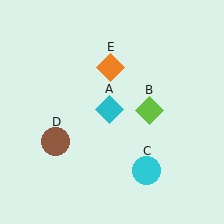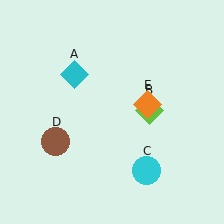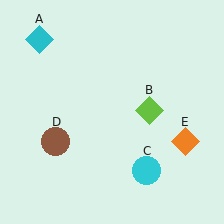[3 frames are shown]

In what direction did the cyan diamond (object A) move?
The cyan diamond (object A) moved up and to the left.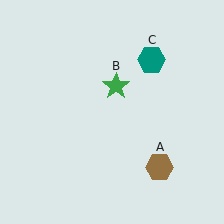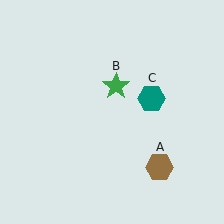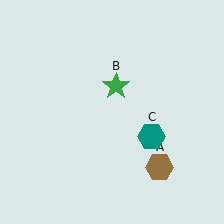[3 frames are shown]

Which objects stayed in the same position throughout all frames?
Brown hexagon (object A) and green star (object B) remained stationary.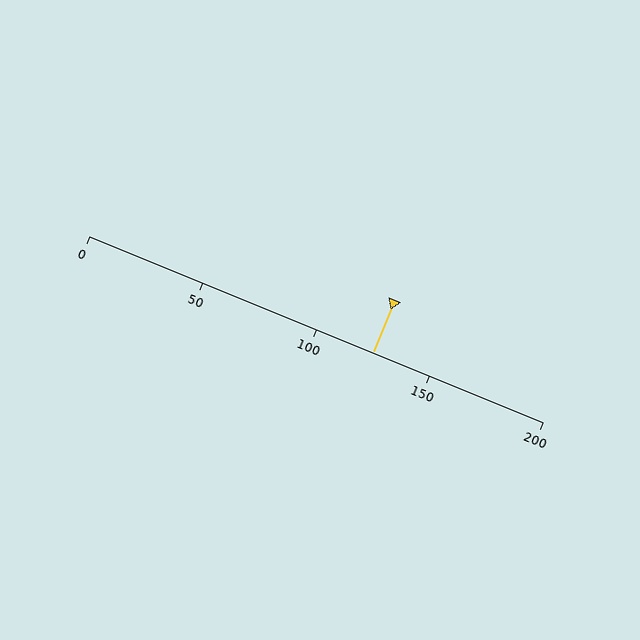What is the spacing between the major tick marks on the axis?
The major ticks are spaced 50 apart.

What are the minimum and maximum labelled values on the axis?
The axis runs from 0 to 200.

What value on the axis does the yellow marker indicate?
The marker indicates approximately 125.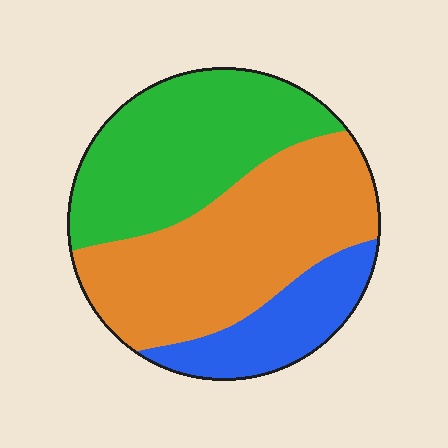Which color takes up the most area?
Orange, at roughly 45%.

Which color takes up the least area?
Blue, at roughly 20%.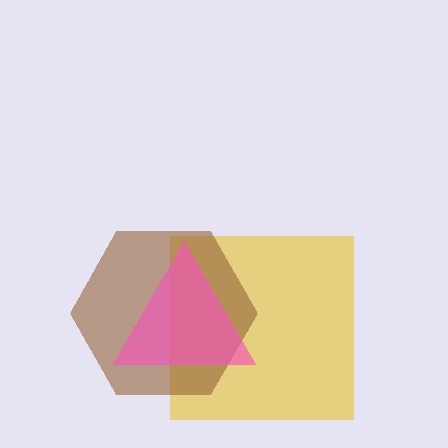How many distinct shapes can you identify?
There are 3 distinct shapes: a yellow square, a brown hexagon, a pink triangle.